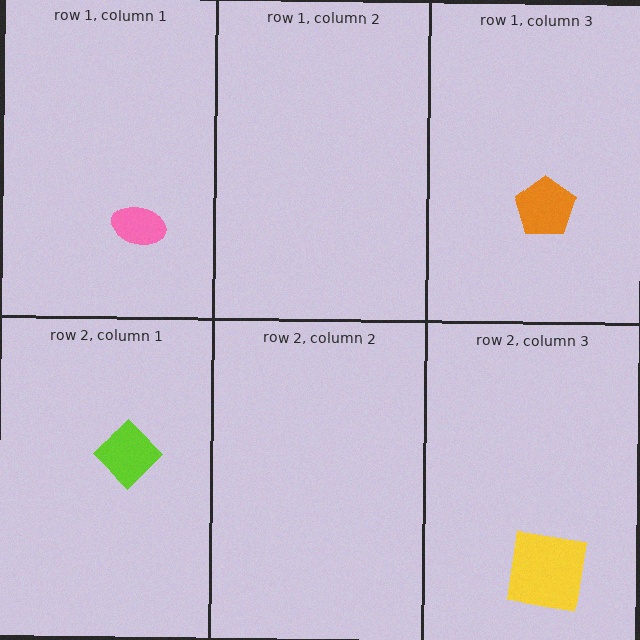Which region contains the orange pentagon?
The row 1, column 3 region.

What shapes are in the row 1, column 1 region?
The pink ellipse.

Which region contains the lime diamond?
The row 2, column 1 region.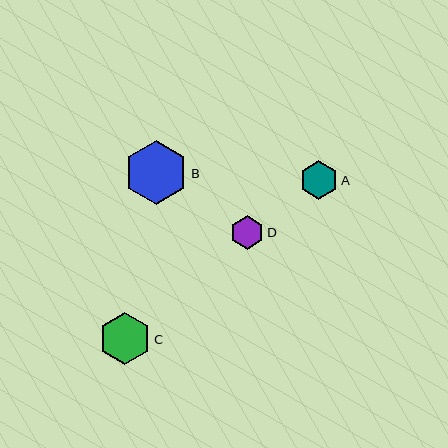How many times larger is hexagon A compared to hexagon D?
Hexagon A is approximately 1.1 times the size of hexagon D.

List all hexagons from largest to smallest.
From largest to smallest: B, C, A, D.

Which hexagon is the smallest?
Hexagon D is the smallest with a size of approximately 33 pixels.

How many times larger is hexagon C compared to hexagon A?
Hexagon C is approximately 1.4 times the size of hexagon A.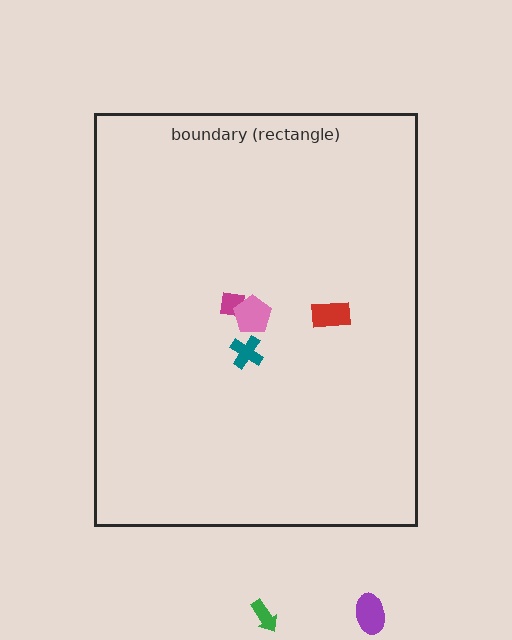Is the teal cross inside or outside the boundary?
Inside.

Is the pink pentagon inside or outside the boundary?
Inside.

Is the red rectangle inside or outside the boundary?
Inside.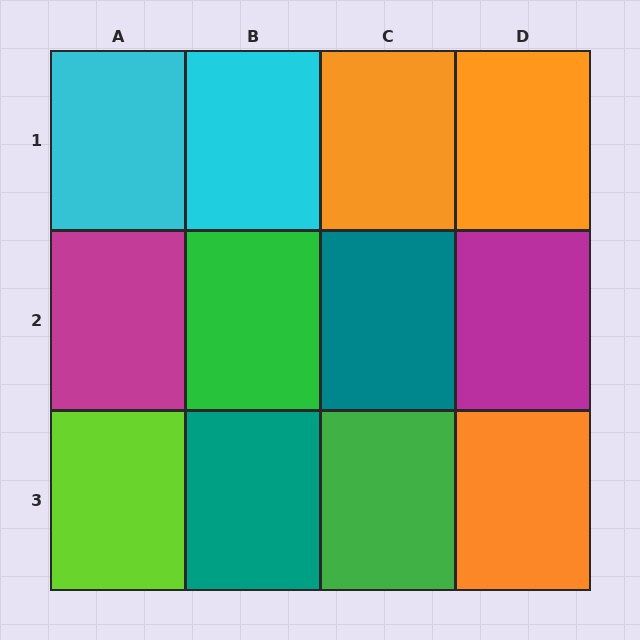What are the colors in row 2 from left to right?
Magenta, green, teal, magenta.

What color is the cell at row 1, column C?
Orange.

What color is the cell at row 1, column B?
Cyan.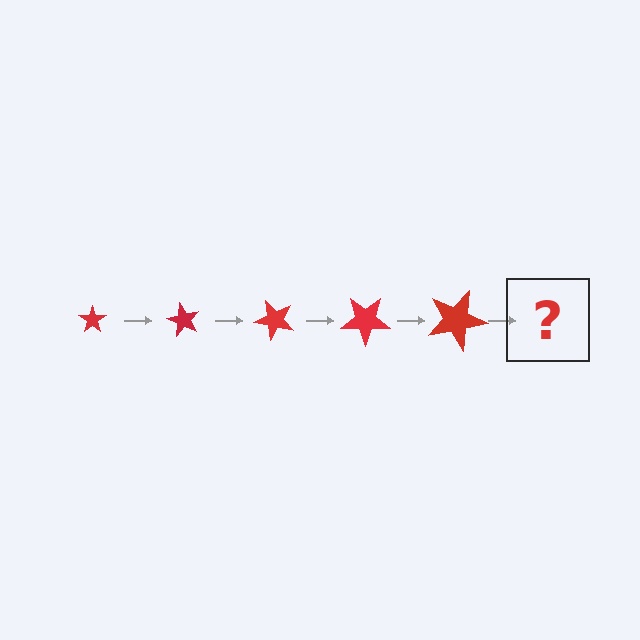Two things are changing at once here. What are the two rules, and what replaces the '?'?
The two rules are that the star grows larger each step and it rotates 60 degrees each step. The '?' should be a star, larger than the previous one and rotated 300 degrees from the start.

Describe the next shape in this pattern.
It should be a star, larger than the previous one and rotated 300 degrees from the start.